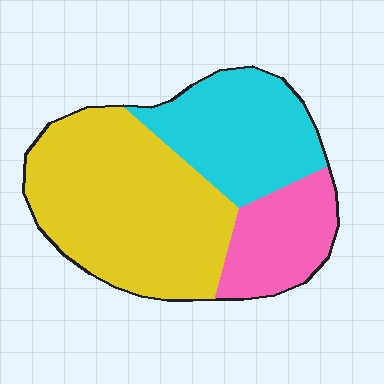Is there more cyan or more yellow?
Yellow.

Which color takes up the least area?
Pink, at roughly 20%.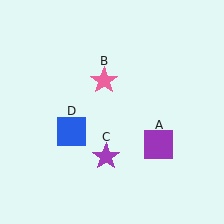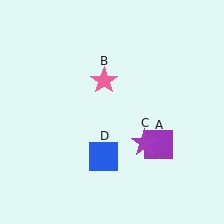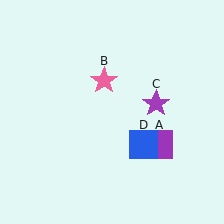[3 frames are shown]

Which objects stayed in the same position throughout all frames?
Purple square (object A) and pink star (object B) remained stationary.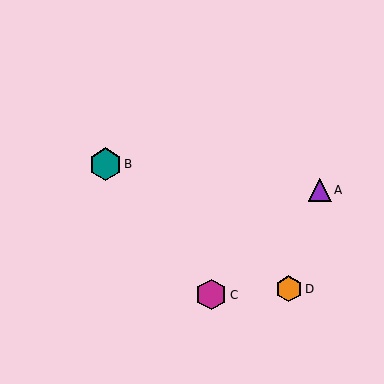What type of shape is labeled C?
Shape C is a magenta hexagon.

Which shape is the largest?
The teal hexagon (labeled B) is the largest.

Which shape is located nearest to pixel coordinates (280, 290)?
The orange hexagon (labeled D) at (289, 289) is nearest to that location.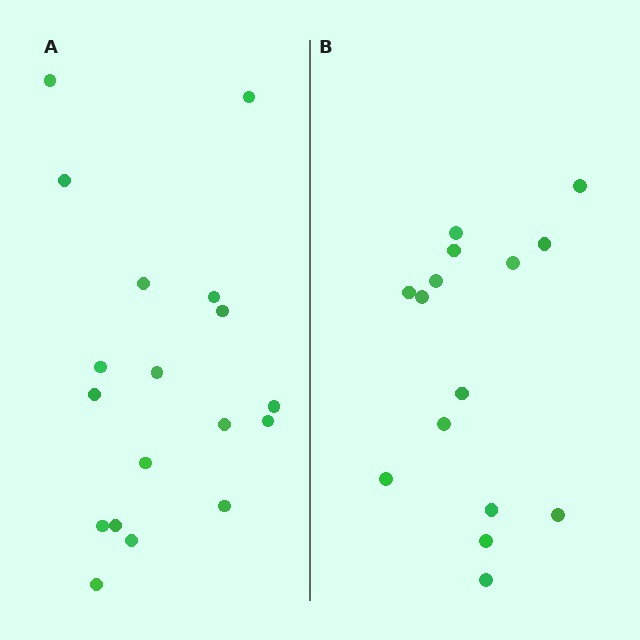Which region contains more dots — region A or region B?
Region A (the left region) has more dots.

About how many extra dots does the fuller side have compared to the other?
Region A has just a few more — roughly 2 or 3 more dots than region B.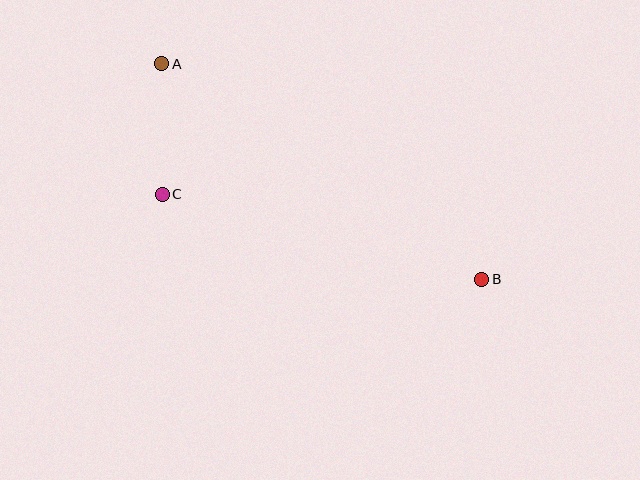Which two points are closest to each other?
Points A and C are closest to each other.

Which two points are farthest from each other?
Points A and B are farthest from each other.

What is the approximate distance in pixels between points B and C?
The distance between B and C is approximately 330 pixels.